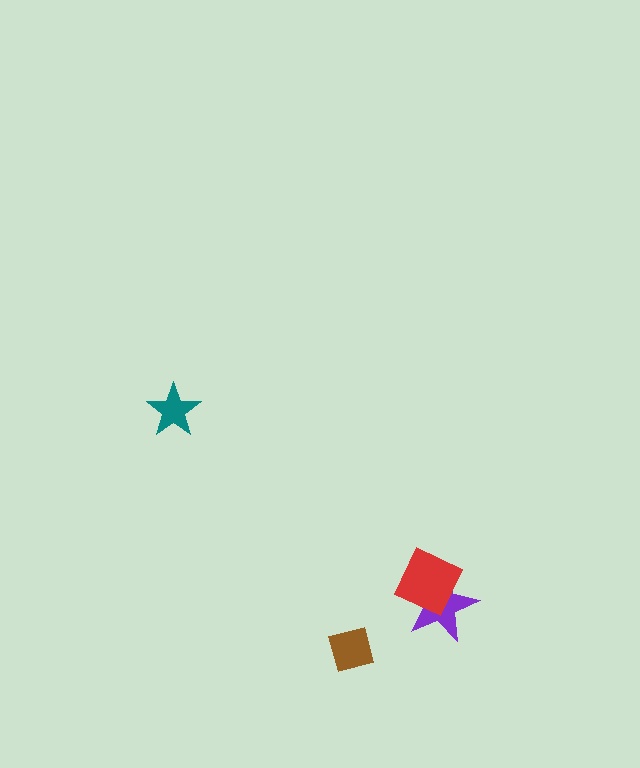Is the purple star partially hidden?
Yes, it is partially covered by another shape.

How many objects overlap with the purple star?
1 object overlaps with the purple star.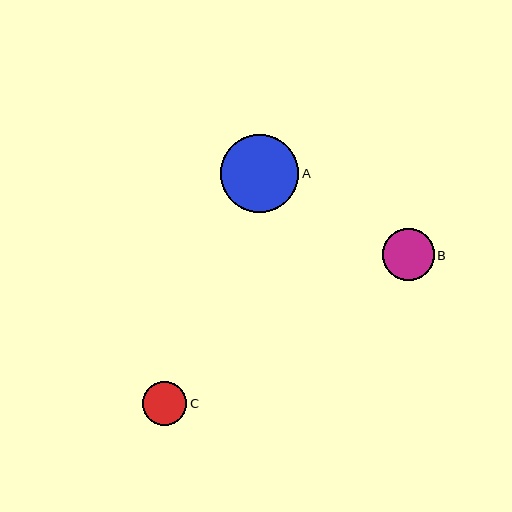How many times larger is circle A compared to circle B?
Circle A is approximately 1.5 times the size of circle B.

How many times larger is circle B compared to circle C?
Circle B is approximately 1.2 times the size of circle C.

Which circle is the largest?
Circle A is the largest with a size of approximately 78 pixels.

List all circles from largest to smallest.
From largest to smallest: A, B, C.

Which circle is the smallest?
Circle C is the smallest with a size of approximately 44 pixels.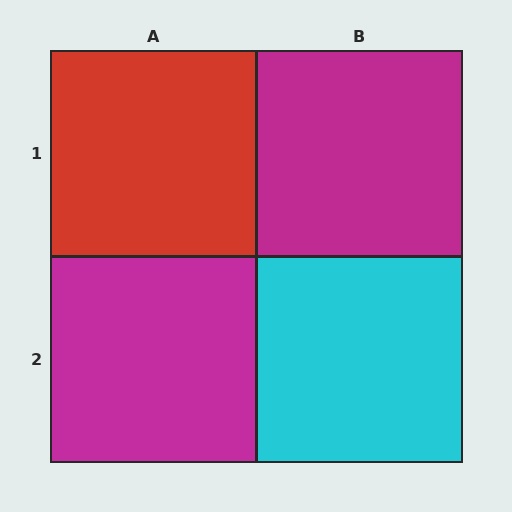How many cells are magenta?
2 cells are magenta.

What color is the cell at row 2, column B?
Cyan.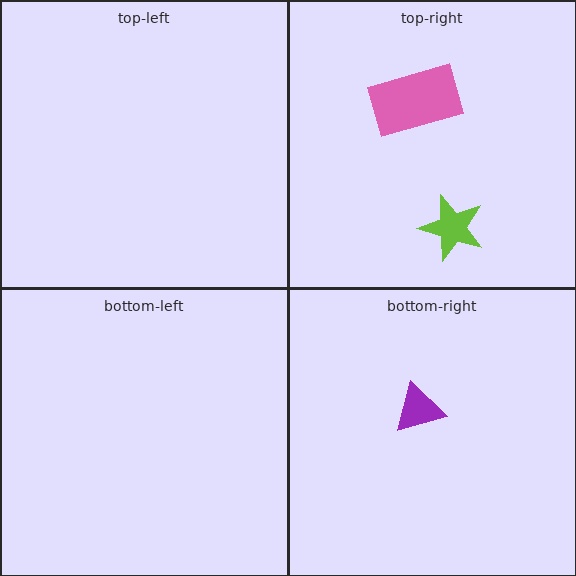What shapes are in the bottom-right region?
The purple triangle.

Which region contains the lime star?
The top-right region.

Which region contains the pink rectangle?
The top-right region.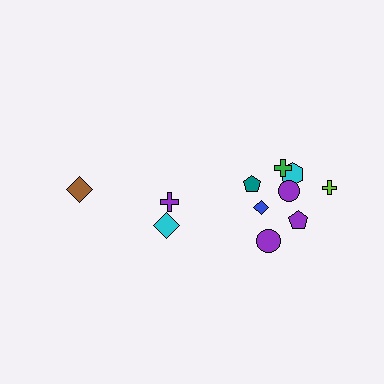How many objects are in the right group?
There are 8 objects.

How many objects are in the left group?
There are 3 objects.